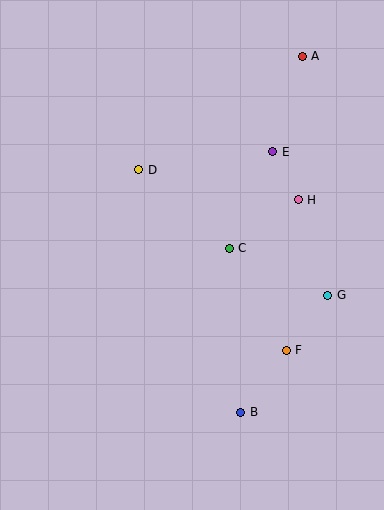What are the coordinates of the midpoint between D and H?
The midpoint between D and H is at (219, 185).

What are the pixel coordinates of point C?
Point C is at (229, 248).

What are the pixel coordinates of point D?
Point D is at (139, 170).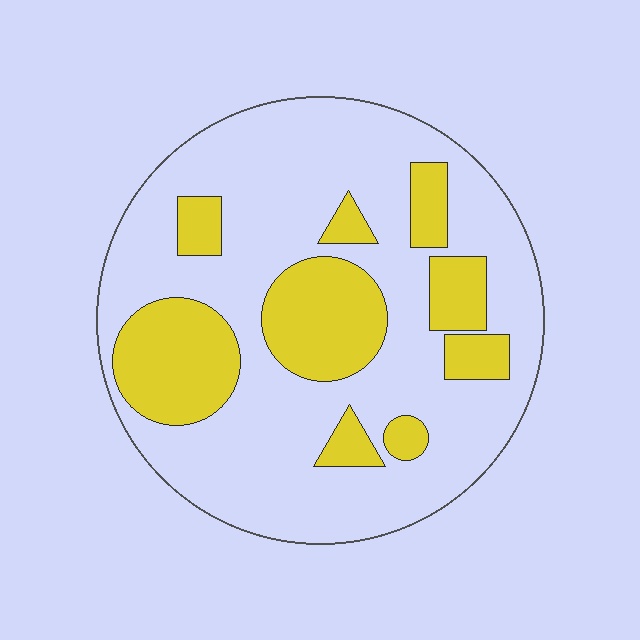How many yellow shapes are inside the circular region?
9.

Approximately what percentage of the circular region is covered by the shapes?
Approximately 30%.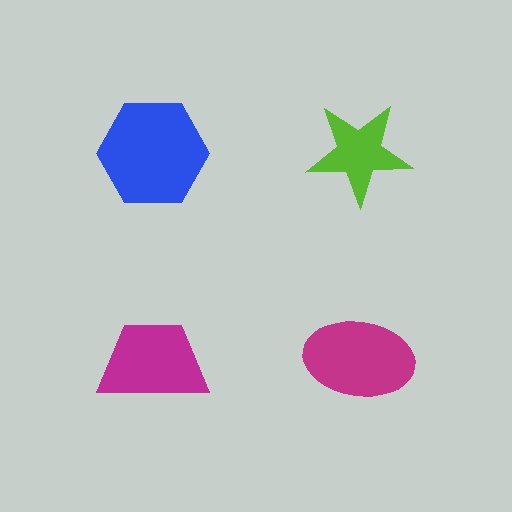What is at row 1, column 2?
A lime star.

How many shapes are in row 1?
2 shapes.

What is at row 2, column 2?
A magenta ellipse.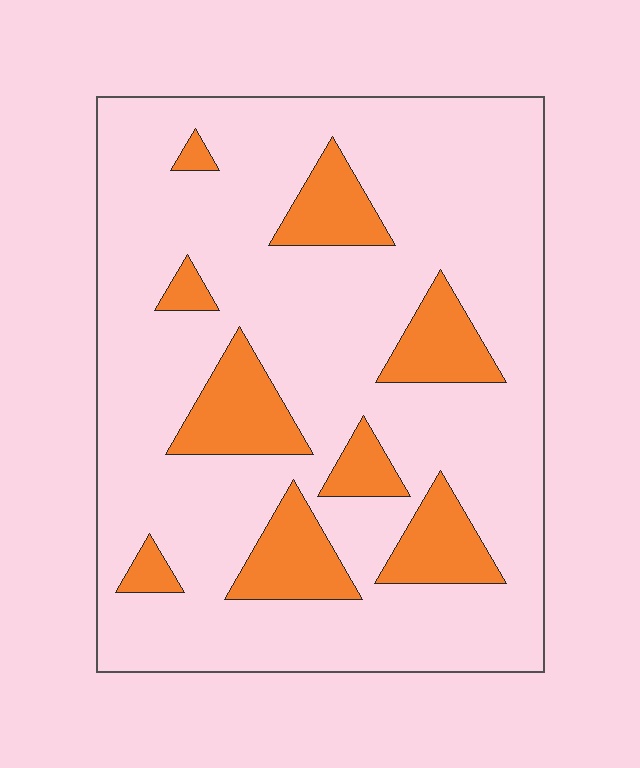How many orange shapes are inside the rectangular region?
9.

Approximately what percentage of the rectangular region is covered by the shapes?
Approximately 20%.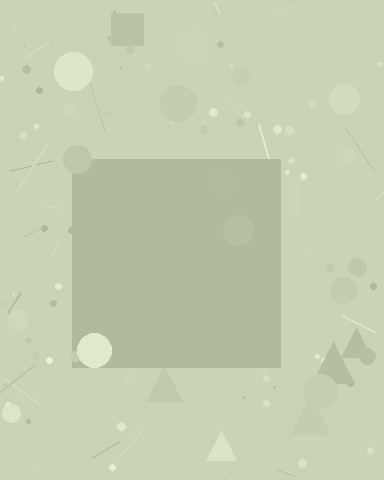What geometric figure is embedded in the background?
A square is embedded in the background.